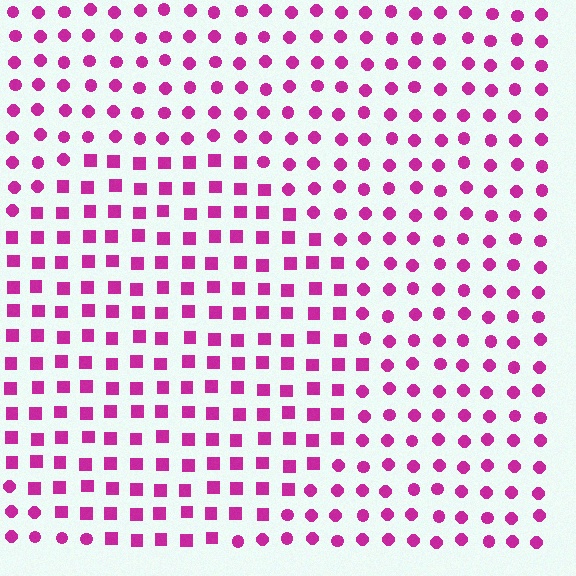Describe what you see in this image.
The image is filled with small magenta elements arranged in a uniform grid. A circle-shaped region contains squares, while the surrounding area contains circles. The boundary is defined purely by the change in element shape.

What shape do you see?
I see a circle.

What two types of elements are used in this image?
The image uses squares inside the circle region and circles outside it.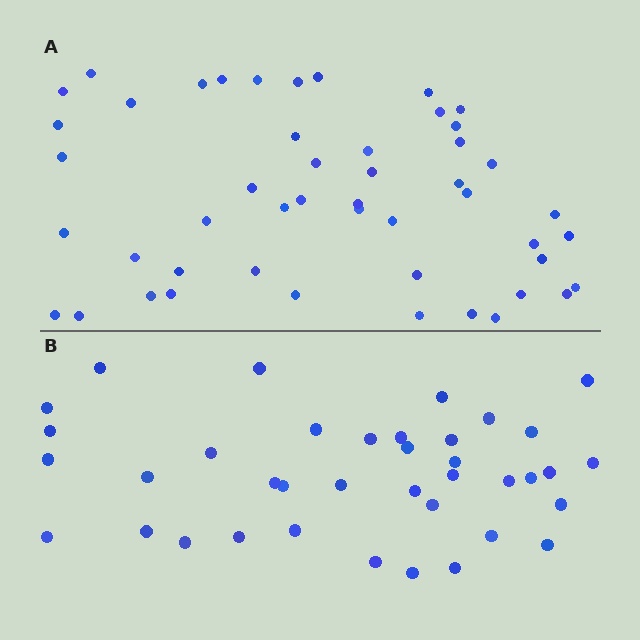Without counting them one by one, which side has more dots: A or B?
Region A (the top region) has more dots.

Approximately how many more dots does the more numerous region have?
Region A has roughly 12 or so more dots than region B.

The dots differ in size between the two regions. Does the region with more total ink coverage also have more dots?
No. Region B has more total ink coverage because its dots are larger, but region A actually contains more individual dots. Total area can be misleading — the number of items is what matters here.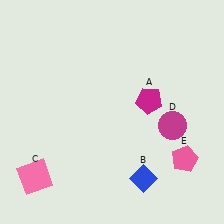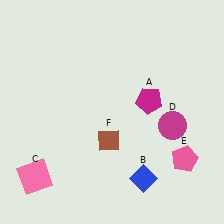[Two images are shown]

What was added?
A brown diamond (F) was added in Image 2.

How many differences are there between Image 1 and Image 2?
There is 1 difference between the two images.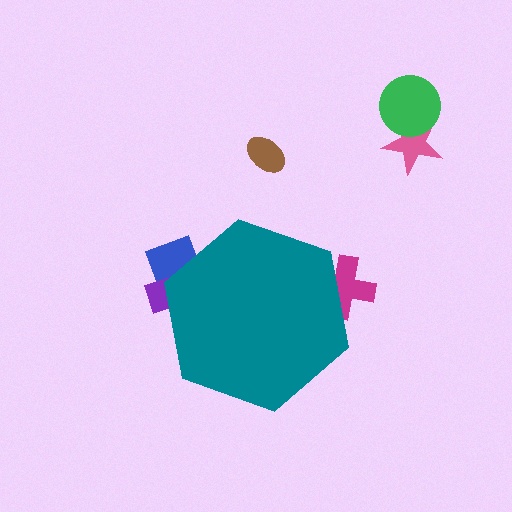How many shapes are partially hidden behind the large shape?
3 shapes are partially hidden.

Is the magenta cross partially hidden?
Yes, the magenta cross is partially hidden behind the teal hexagon.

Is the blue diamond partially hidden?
Yes, the blue diamond is partially hidden behind the teal hexagon.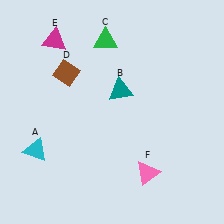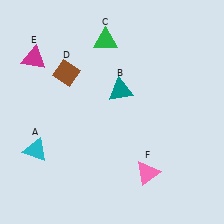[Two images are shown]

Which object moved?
The magenta triangle (E) moved left.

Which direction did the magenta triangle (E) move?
The magenta triangle (E) moved left.